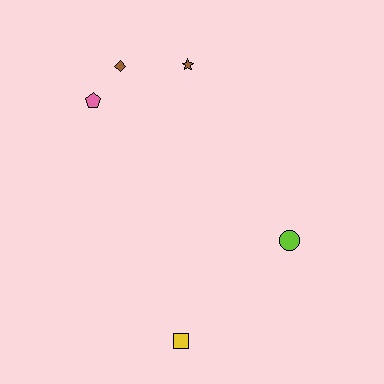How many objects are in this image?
There are 5 objects.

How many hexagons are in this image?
There are no hexagons.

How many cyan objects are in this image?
There are no cyan objects.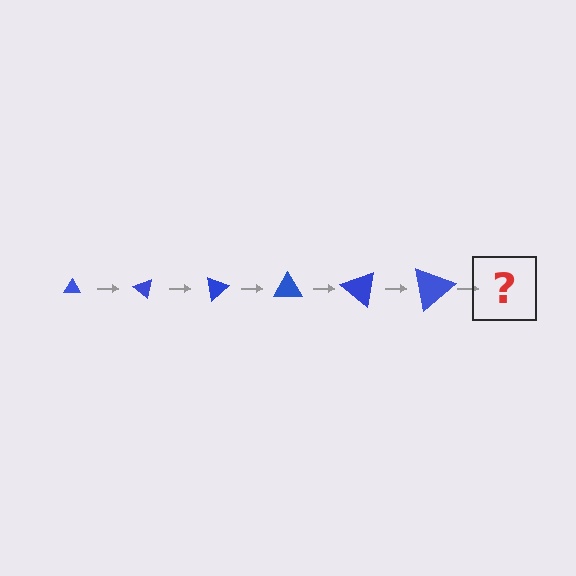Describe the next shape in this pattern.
It should be a triangle, larger than the previous one and rotated 240 degrees from the start.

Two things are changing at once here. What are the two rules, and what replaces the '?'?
The two rules are that the triangle grows larger each step and it rotates 40 degrees each step. The '?' should be a triangle, larger than the previous one and rotated 240 degrees from the start.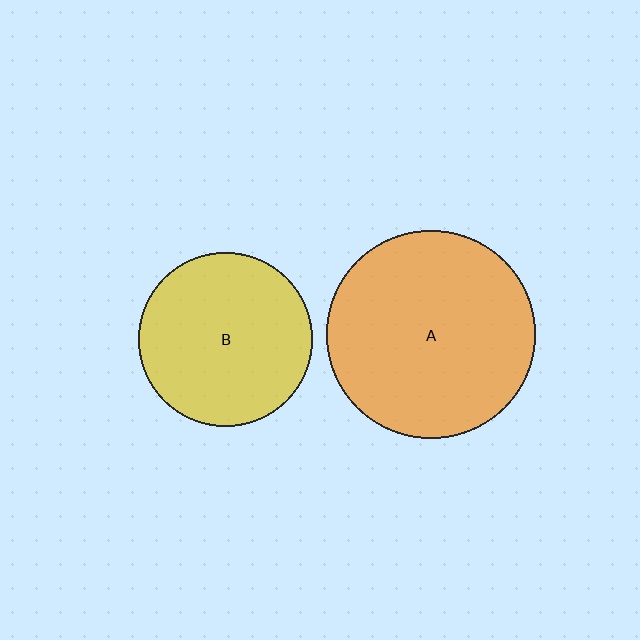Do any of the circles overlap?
No, none of the circles overlap.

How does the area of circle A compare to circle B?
Approximately 1.4 times.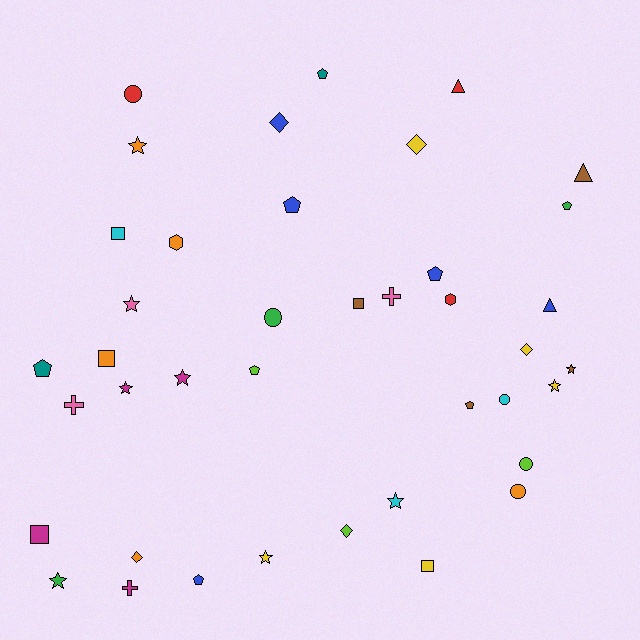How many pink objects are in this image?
There are 3 pink objects.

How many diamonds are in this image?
There are 5 diamonds.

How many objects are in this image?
There are 40 objects.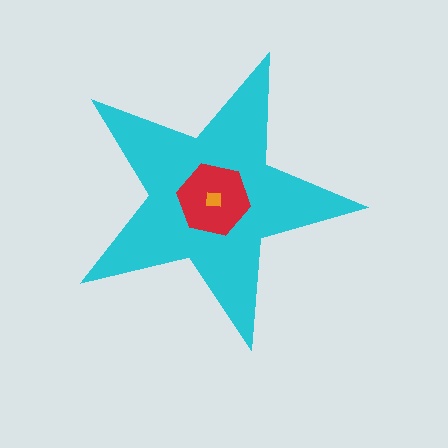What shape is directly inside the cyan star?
The red hexagon.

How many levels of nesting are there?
3.